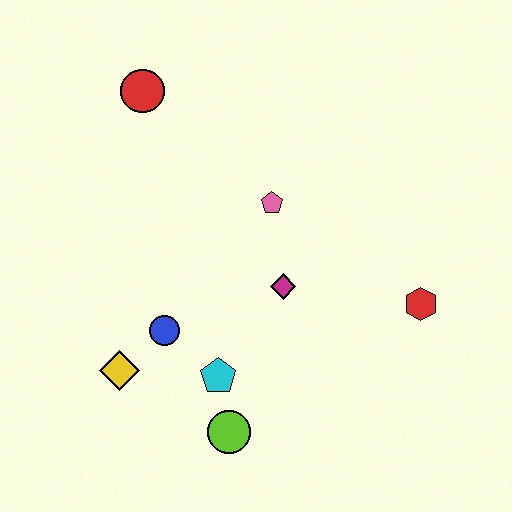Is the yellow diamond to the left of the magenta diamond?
Yes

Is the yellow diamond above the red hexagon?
No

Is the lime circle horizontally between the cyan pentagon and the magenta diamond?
Yes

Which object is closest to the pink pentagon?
The magenta diamond is closest to the pink pentagon.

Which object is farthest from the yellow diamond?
The red hexagon is farthest from the yellow diamond.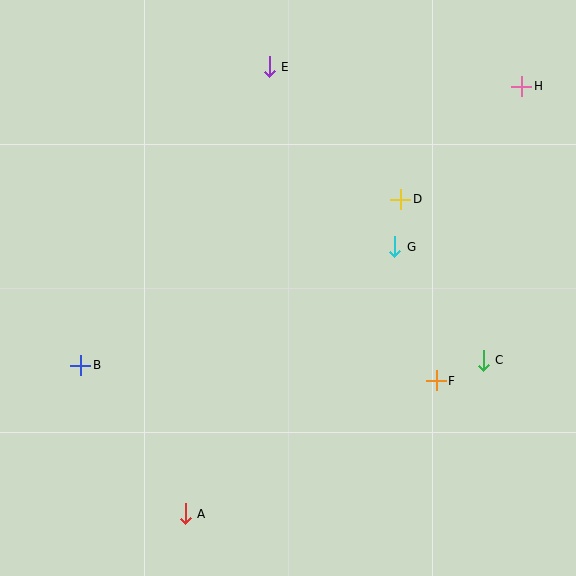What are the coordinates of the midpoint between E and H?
The midpoint between E and H is at (395, 76).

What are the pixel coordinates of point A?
Point A is at (186, 514).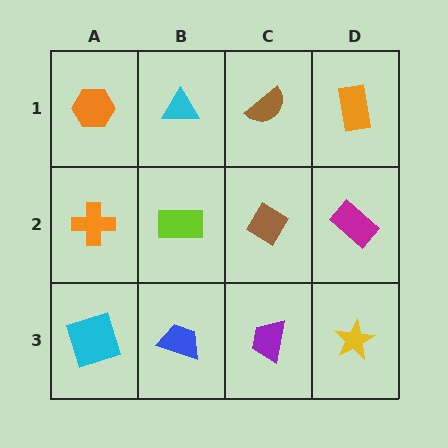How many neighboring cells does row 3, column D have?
2.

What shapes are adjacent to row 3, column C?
A brown diamond (row 2, column C), a blue trapezoid (row 3, column B), a yellow star (row 3, column D).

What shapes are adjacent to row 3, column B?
A lime rectangle (row 2, column B), a cyan square (row 3, column A), a purple trapezoid (row 3, column C).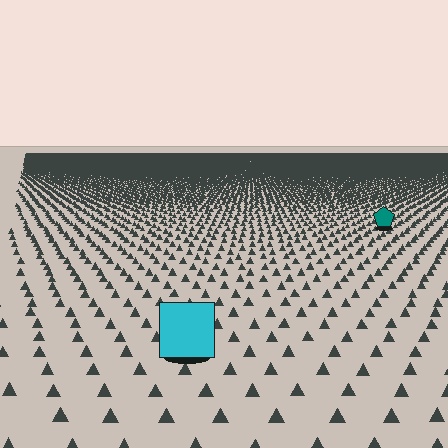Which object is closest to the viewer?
The cyan square is closest. The texture marks near it are larger and more spread out.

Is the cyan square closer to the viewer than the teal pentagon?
Yes. The cyan square is closer — you can tell from the texture gradient: the ground texture is coarser near it.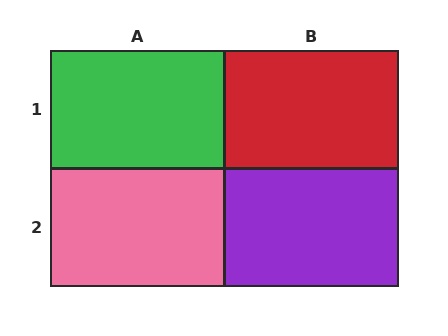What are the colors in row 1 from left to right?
Green, red.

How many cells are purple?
1 cell is purple.